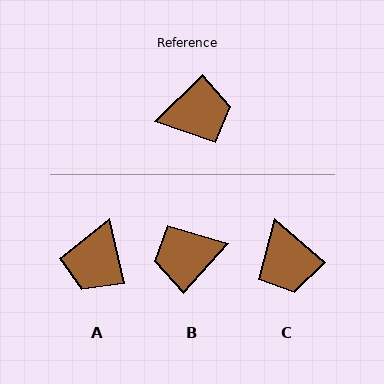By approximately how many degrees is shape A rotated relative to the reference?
Approximately 122 degrees clockwise.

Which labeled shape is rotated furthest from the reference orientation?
B, about 177 degrees away.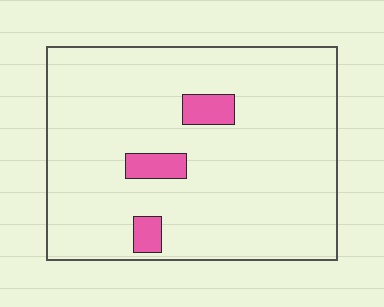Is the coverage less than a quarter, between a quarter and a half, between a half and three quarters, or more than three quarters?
Less than a quarter.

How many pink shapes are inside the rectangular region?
3.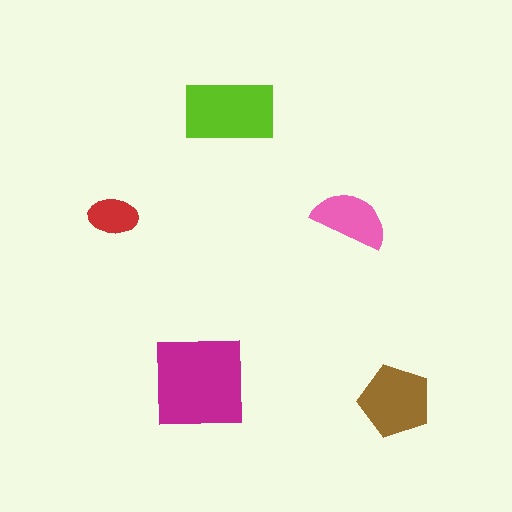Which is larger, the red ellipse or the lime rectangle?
The lime rectangle.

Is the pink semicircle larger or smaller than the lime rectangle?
Smaller.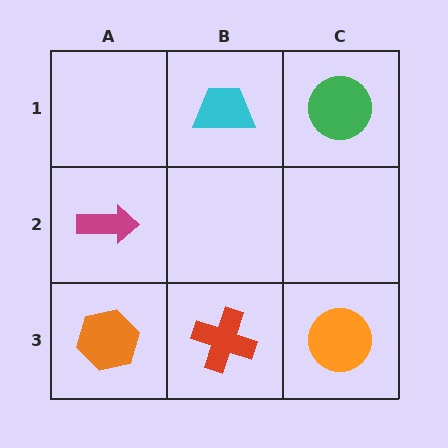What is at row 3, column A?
An orange hexagon.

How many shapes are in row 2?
1 shape.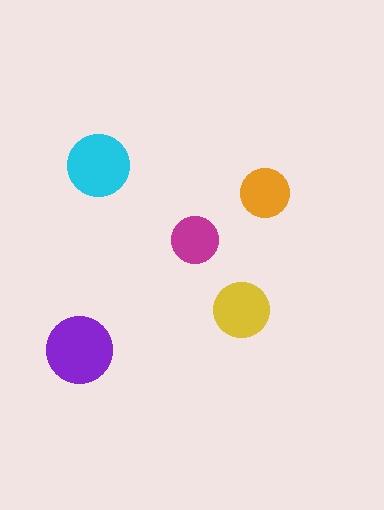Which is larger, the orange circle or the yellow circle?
The yellow one.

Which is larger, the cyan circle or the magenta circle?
The cyan one.